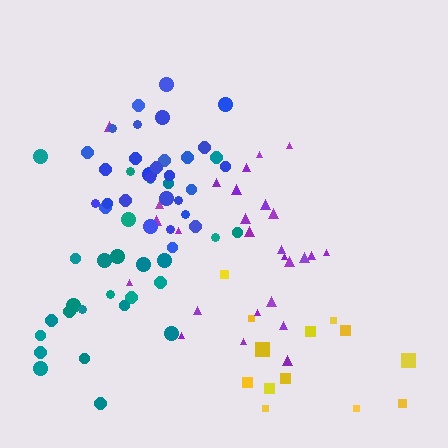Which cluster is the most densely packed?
Blue.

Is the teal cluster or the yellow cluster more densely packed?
Teal.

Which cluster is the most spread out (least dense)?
Yellow.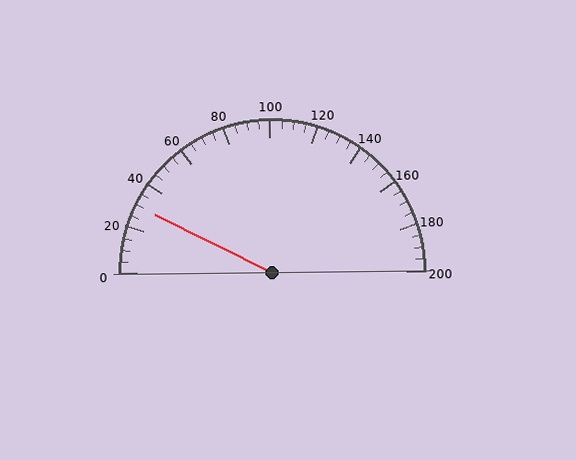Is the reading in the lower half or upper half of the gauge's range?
The reading is in the lower half of the range (0 to 200).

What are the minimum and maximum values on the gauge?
The gauge ranges from 0 to 200.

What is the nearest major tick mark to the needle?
The nearest major tick mark is 40.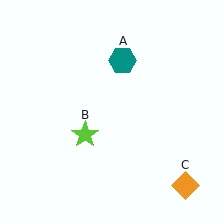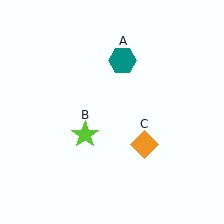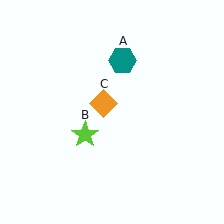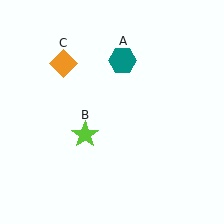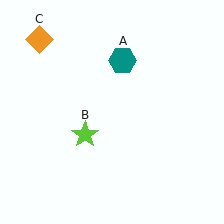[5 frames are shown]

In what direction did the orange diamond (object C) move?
The orange diamond (object C) moved up and to the left.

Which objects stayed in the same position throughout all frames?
Teal hexagon (object A) and lime star (object B) remained stationary.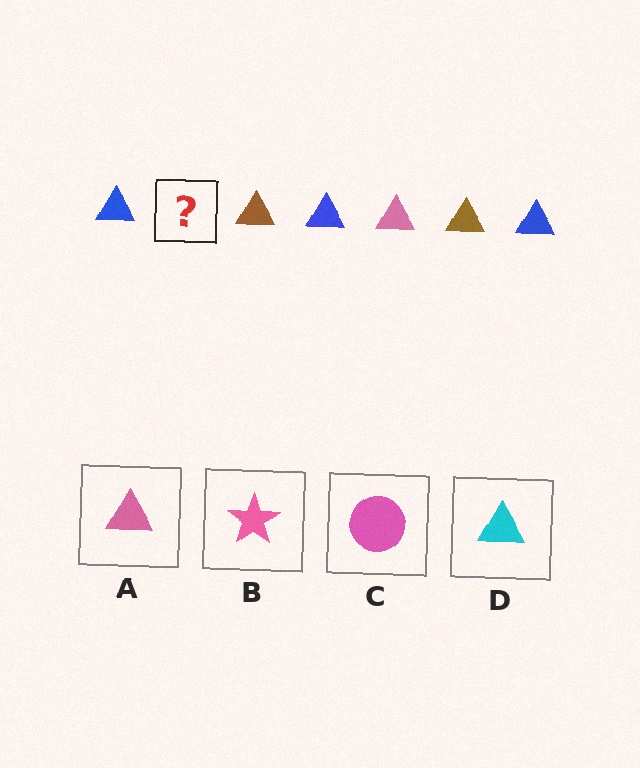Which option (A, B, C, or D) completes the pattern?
A.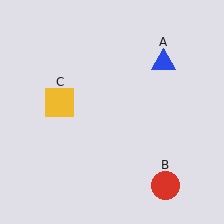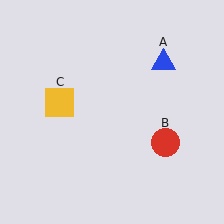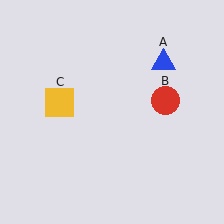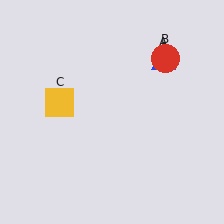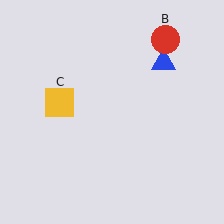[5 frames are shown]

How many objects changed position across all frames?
1 object changed position: red circle (object B).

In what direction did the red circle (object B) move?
The red circle (object B) moved up.